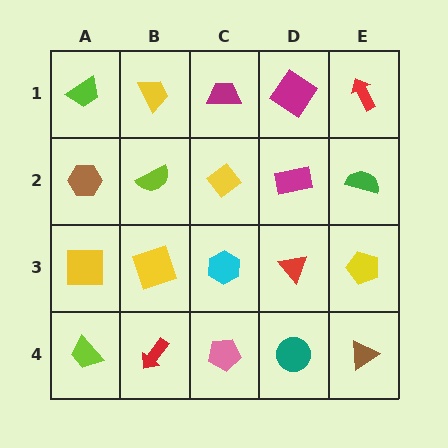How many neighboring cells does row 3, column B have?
4.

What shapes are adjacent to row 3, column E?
A green semicircle (row 2, column E), a brown triangle (row 4, column E), a red triangle (row 3, column D).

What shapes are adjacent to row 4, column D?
A red triangle (row 3, column D), a pink pentagon (row 4, column C), a brown triangle (row 4, column E).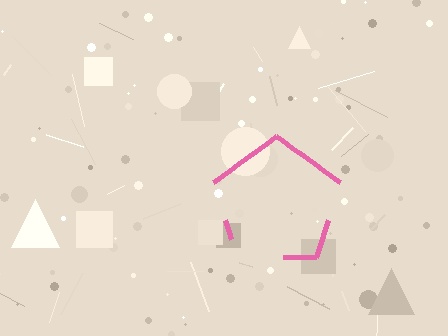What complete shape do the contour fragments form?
The contour fragments form a pentagon.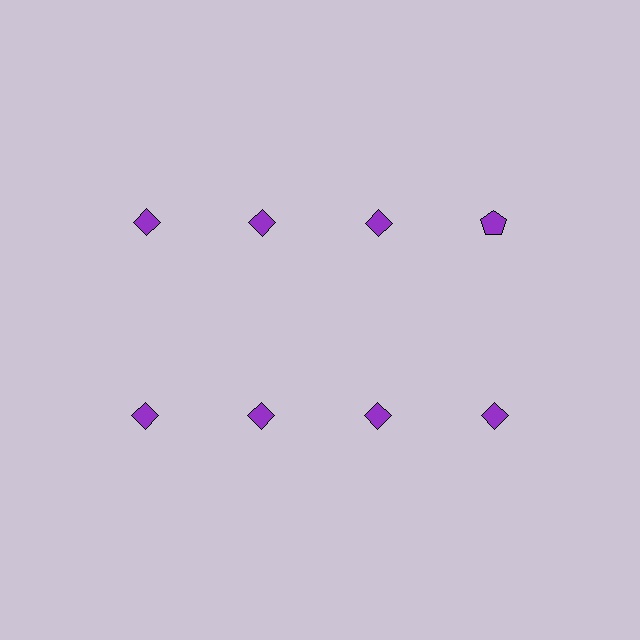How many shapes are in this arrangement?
There are 8 shapes arranged in a grid pattern.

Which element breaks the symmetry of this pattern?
The purple pentagon in the top row, second from right column breaks the symmetry. All other shapes are purple diamonds.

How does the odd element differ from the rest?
It has a different shape: pentagon instead of diamond.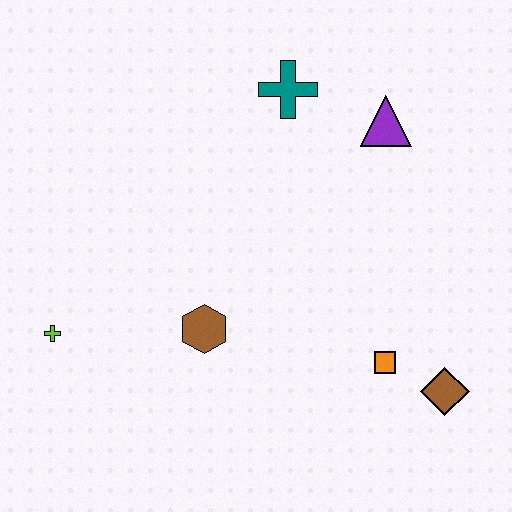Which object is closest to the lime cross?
The brown hexagon is closest to the lime cross.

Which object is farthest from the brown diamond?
The lime cross is farthest from the brown diamond.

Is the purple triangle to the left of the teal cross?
No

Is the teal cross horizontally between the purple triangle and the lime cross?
Yes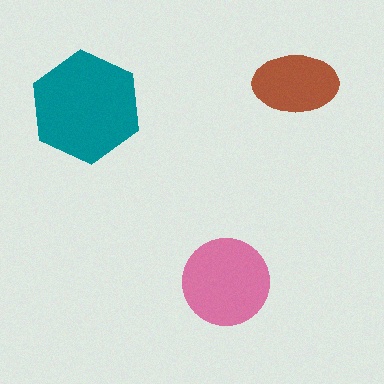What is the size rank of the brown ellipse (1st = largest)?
3rd.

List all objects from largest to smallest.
The teal hexagon, the pink circle, the brown ellipse.